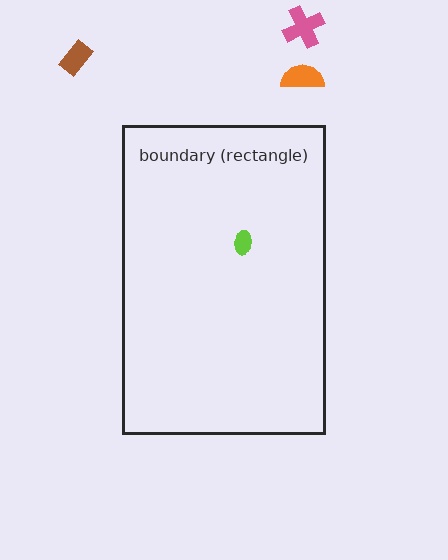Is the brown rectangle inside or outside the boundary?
Outside.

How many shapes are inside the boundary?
1 inside, 3 outside.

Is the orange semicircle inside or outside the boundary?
Outside.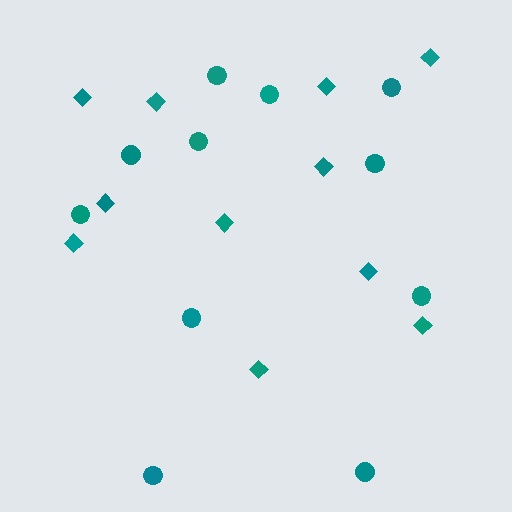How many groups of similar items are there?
There are 2 groups: one group of circles (11) and one group of diamonds (11).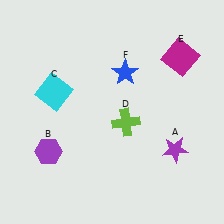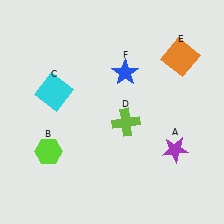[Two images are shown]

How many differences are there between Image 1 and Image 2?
There are 2 differences between the two images.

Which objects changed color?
B changed from purple to lime. E changed from magenta to orange.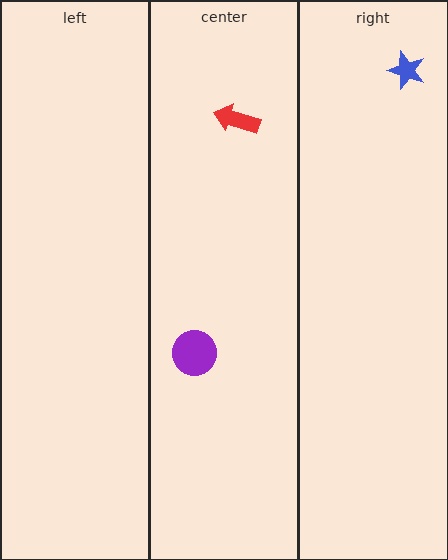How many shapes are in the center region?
2.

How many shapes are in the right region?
1.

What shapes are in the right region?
The blue star.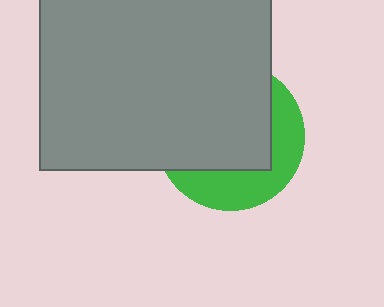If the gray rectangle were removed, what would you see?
You would see the complete green circle.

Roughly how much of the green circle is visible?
A small part of it is visible (roughly 36%).